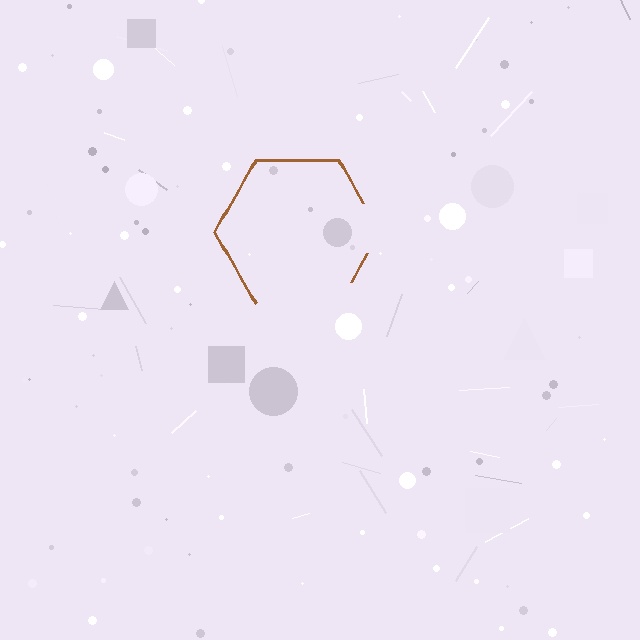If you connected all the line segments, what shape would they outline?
They would outline a hexagon.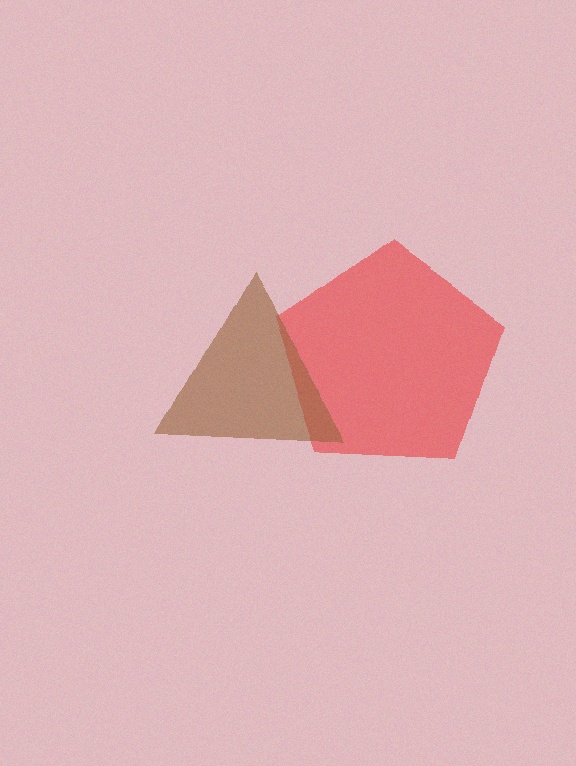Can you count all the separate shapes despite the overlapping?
Yes, there are 2 separate shapes.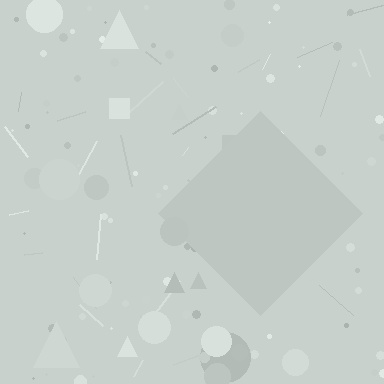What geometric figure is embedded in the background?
A diamond is embedded in the background.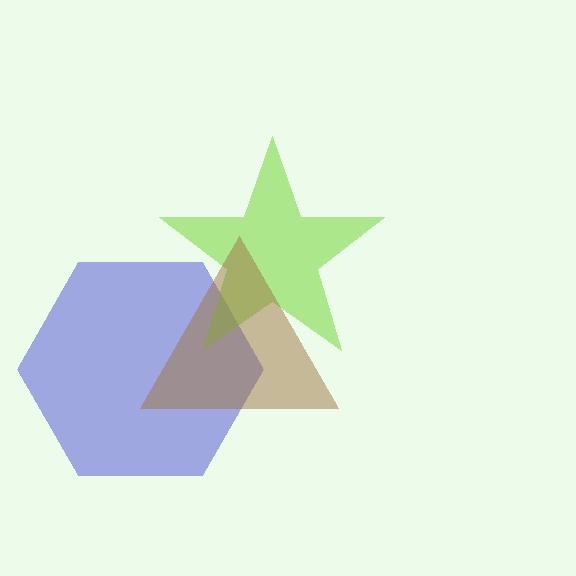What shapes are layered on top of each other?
The layered shapes are: a blue hexagon, a lime star, a brown triangle.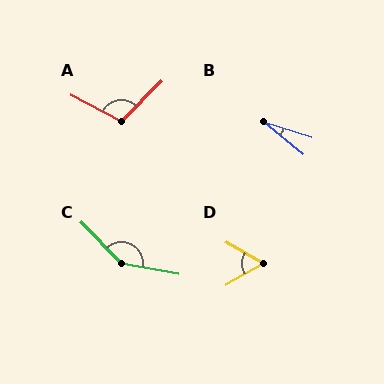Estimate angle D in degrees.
Approximately 60 degrees.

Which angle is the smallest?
B, at approximately 22 degrees.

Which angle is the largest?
C, at approximately 145 degrees.